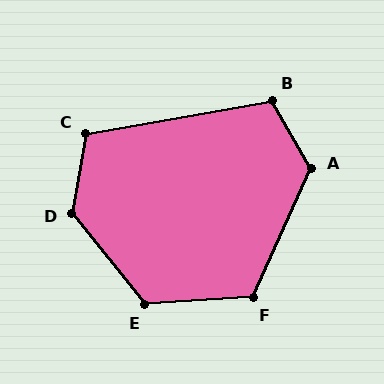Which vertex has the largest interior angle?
D, at approximately 132 degrees.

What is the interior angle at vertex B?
Approximately 110 degrees (obtuse).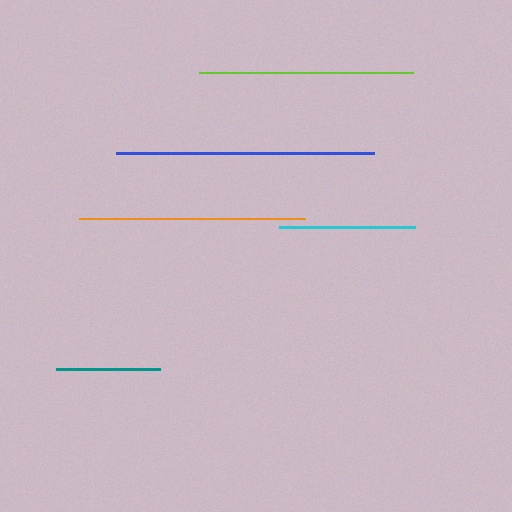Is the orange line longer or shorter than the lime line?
The orange line is longer than the lime line.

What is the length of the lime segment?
The lime segment is approximately 214 pixels long.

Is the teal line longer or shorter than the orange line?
The orange line is longer than the teal line.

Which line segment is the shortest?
The teal line is the shortest at approximately 104 pixels.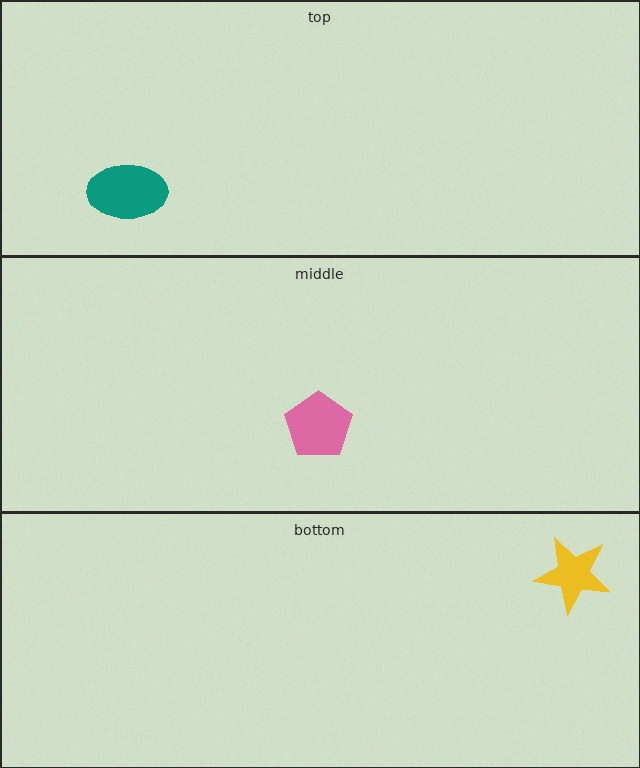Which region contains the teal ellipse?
The top region.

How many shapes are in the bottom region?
1.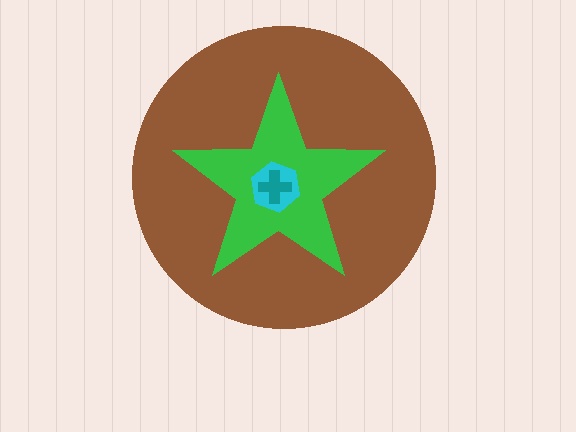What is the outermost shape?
The brown circle.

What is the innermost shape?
The teal cross.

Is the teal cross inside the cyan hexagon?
Yes.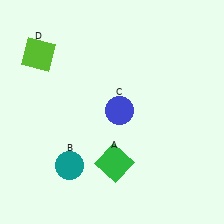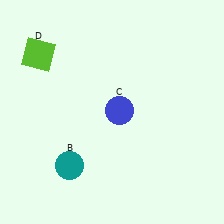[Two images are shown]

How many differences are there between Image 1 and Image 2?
There is 1 difference between the two images.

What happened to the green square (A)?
The green square (A) was removed in Image 2. It was in the bottom-right area of Image 1.